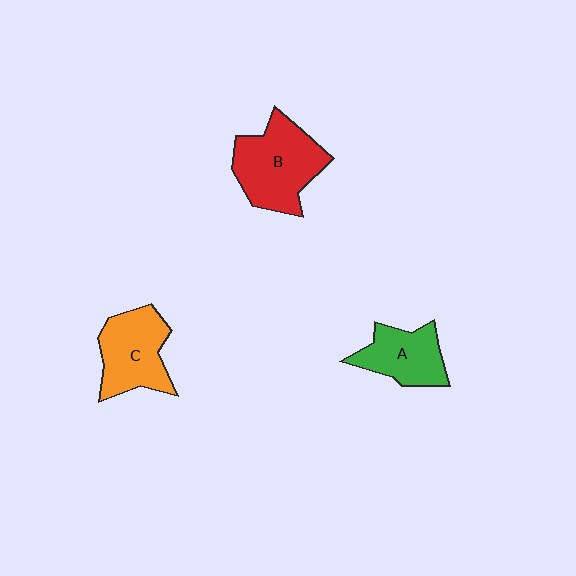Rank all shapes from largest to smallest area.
From largest to smallest: B (red), C (orange), A (green).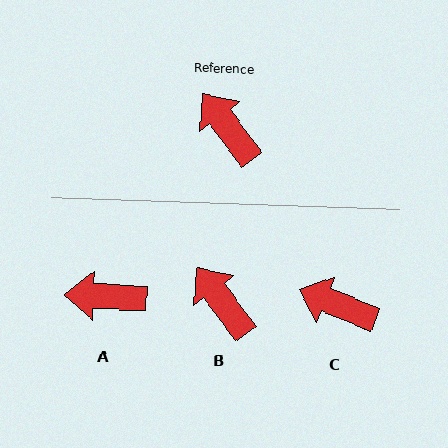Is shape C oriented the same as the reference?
No, it is off by about 32 degrees.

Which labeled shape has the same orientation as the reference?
B.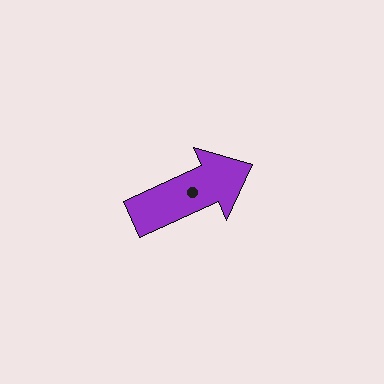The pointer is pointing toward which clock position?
Roughly 2 o'clock.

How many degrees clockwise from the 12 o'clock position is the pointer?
Approximately 66 degrees.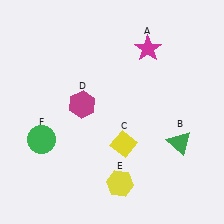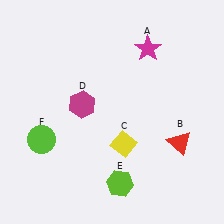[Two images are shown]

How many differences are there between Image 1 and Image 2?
There are 3 differences between the two images.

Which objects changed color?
B changed from green to red. E changed from yellow to lime. F changed from green to lime.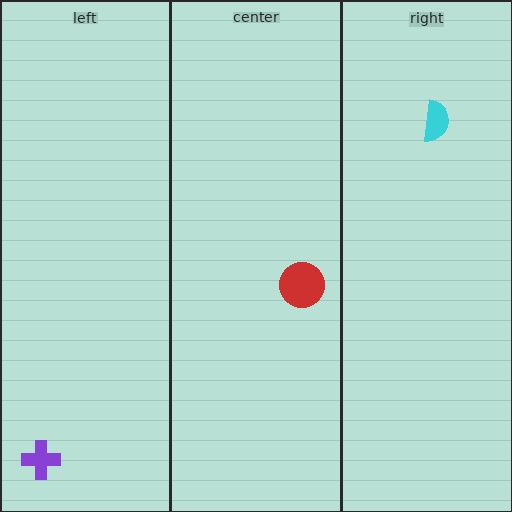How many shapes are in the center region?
1.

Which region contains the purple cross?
The left region.